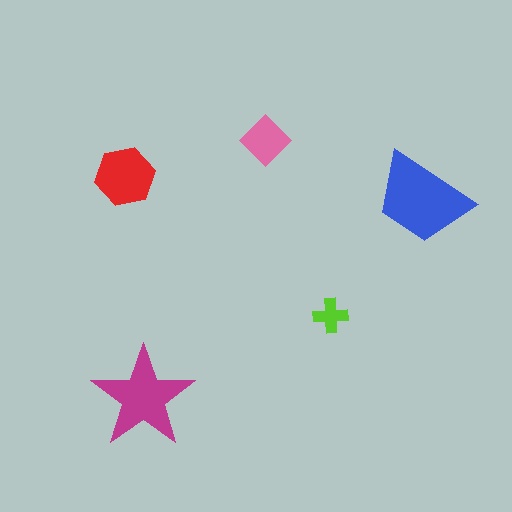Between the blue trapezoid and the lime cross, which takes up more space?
The blue trapezoid.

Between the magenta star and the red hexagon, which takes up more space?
The magenta star.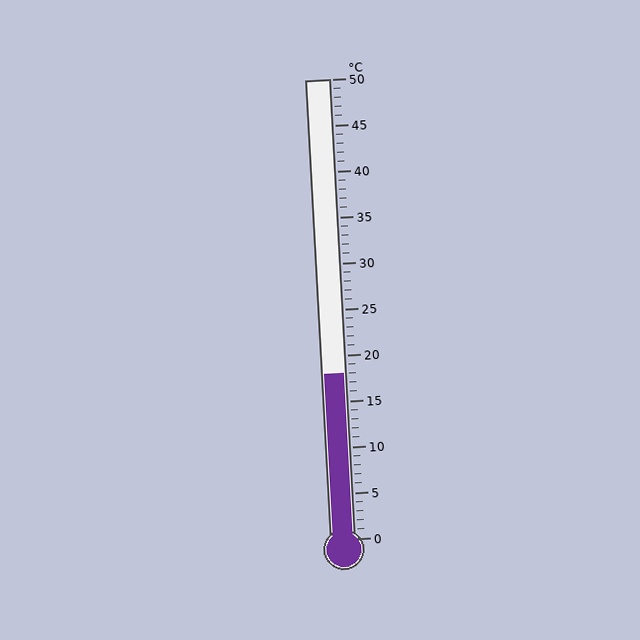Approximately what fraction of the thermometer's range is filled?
The thermometer is filled to approximately 35% of its range.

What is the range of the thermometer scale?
The thermometer scale ranges from 0°C to 50°C.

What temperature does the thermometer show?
The thermometer shows approximately 18°C.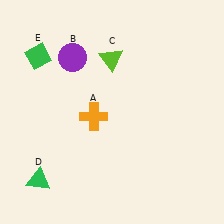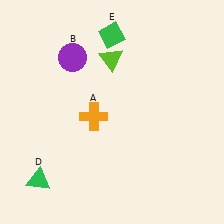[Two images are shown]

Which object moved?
The green diamond (E) moved right.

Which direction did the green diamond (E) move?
The green diamond (E) moved right.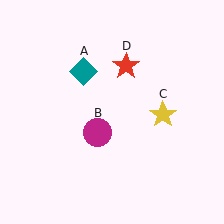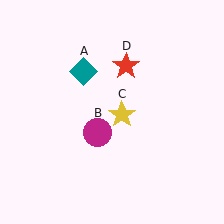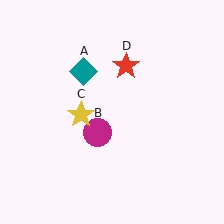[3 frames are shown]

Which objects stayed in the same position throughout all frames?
Teal diamond (object A) and magenta circle (object B) and red star (object D) remained stationary.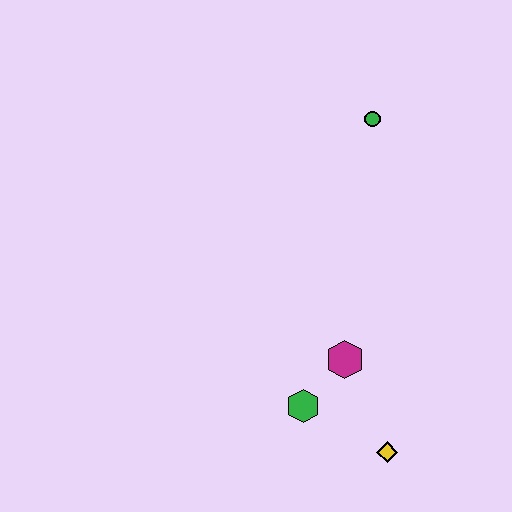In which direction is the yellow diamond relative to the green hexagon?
The yellow diamond is to the right of the green hexagon.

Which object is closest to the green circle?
The magenta hexagon is closest to the green circle.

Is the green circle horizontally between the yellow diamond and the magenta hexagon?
Yes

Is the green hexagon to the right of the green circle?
No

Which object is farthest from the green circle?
The yellow diamond is farthest from the green circle.